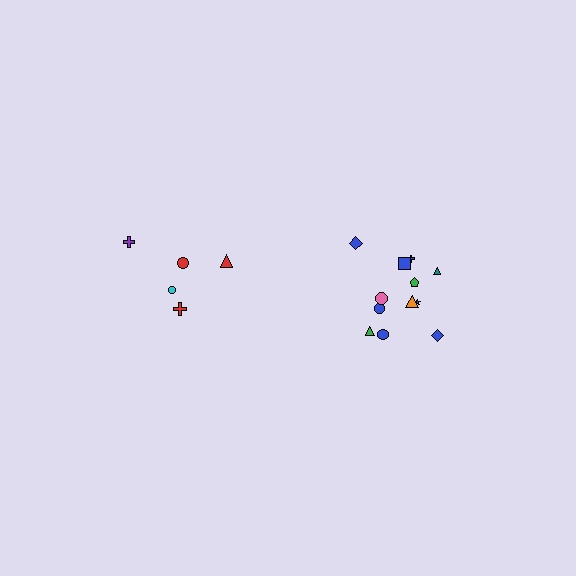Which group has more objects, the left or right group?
The right group.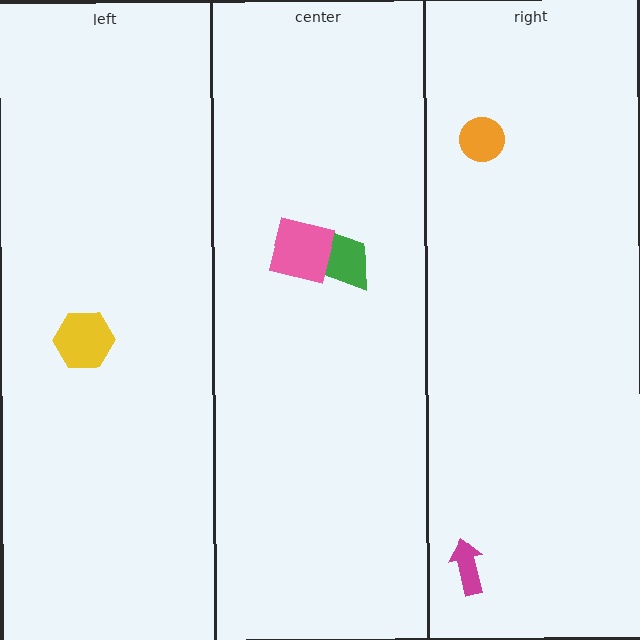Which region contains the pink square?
The center region.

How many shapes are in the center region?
2.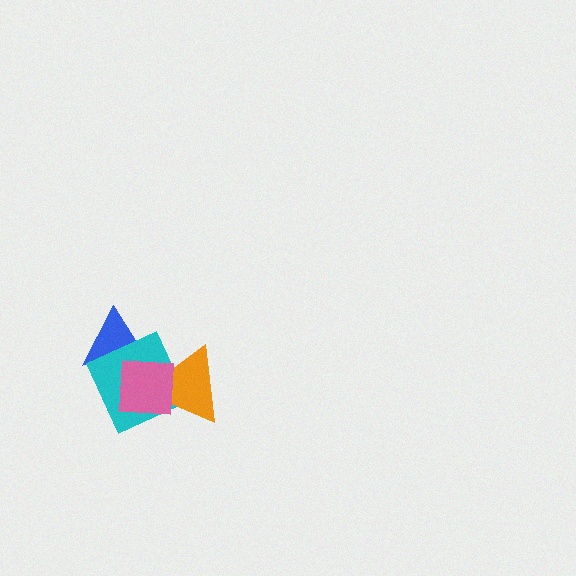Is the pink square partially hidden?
No, no other shape covers it.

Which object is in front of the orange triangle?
The pink square is in front of the orange triangle.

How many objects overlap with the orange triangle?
2 objects overlap with the orange triangle.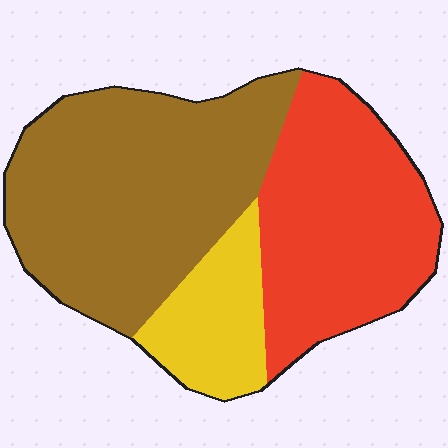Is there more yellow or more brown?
Brown.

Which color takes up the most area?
Brown, at roughly 50%.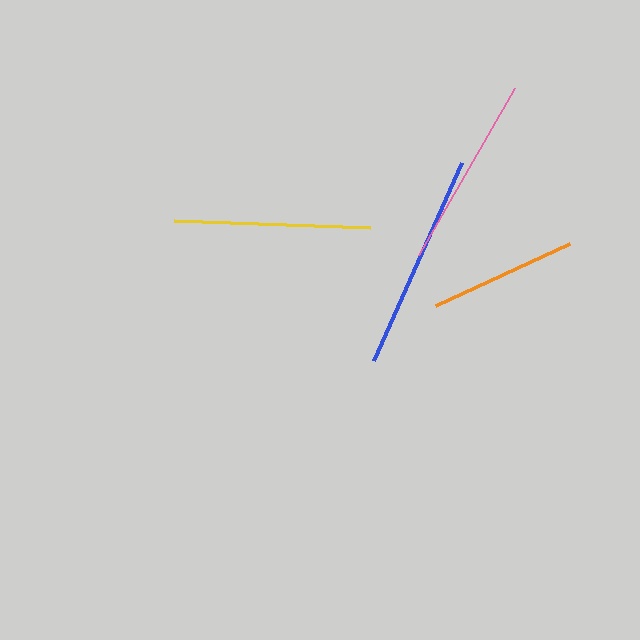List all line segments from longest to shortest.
From longest to shortest: blue, yellow, pink, orange.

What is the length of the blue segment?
The blue segment is approximately 217 pixels long.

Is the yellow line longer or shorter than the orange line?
The yellow line is longer than the orange line.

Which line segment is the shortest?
The orange line is the shortest at approximately 148 pixels.